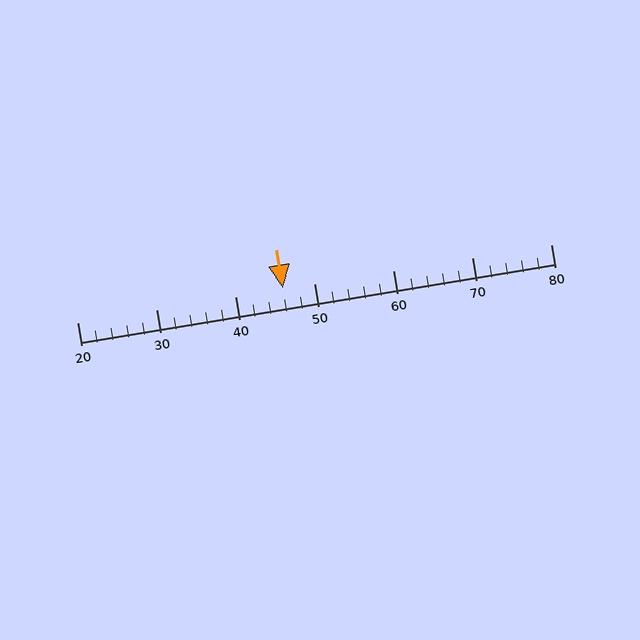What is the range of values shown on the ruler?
The ruler shows values from 20 to 80.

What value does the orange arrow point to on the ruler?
The orange arrow points to approximately 46.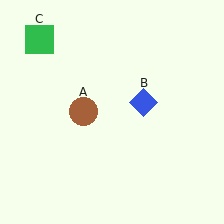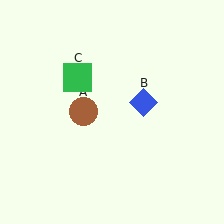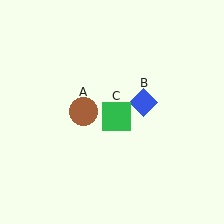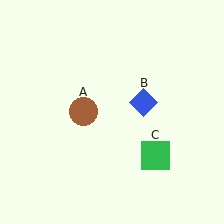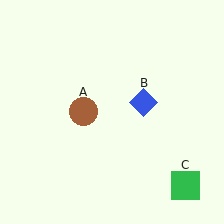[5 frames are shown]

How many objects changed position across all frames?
1 object changed position: green square (object C).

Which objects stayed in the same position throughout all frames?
Brown circle (object A) and blue diamond (object B) remained stationary.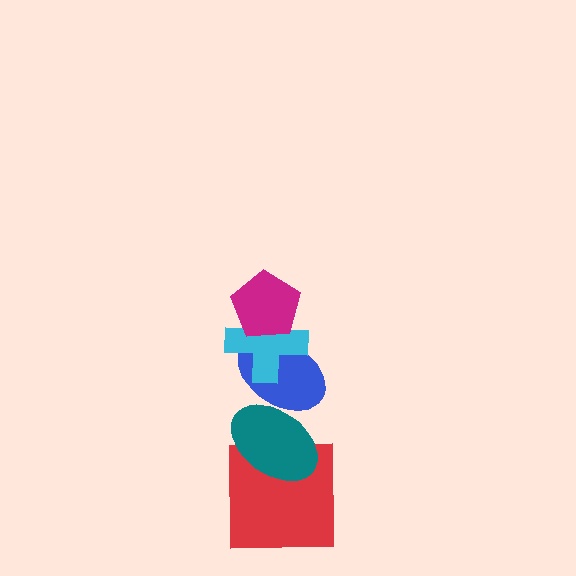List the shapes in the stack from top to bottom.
From top to bottom: the magenta pentagon, the cyan cross, the blue ellipse, the teal ellipse, the red square.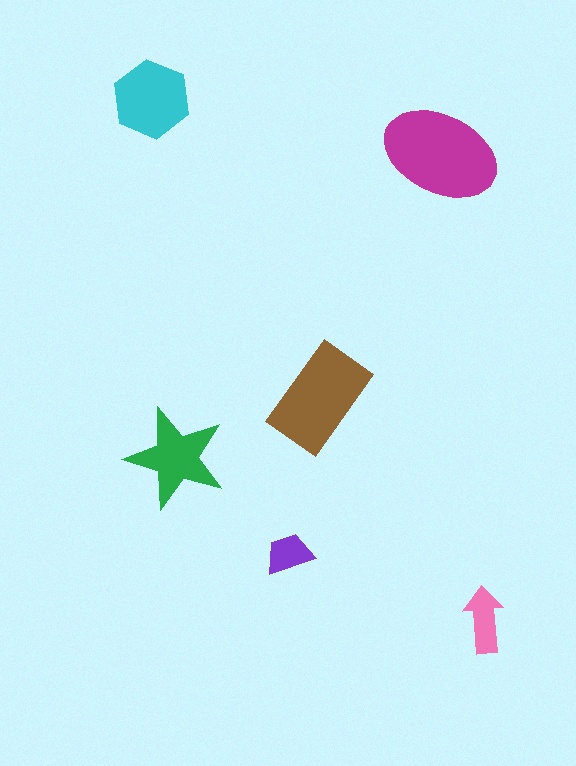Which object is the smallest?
The purple trapezoid.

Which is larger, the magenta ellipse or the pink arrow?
The magenta ellipse.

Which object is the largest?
The magenta ellipse.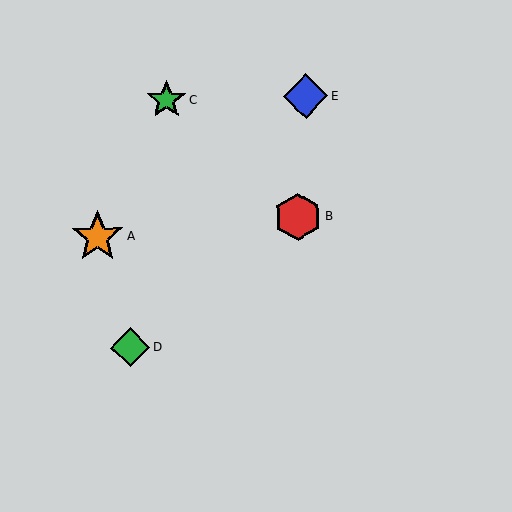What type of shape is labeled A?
Shape A is an orange star.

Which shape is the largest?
The orange star (labeled A) is the largest.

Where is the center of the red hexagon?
The center of the red hexagon is at (298, 217).